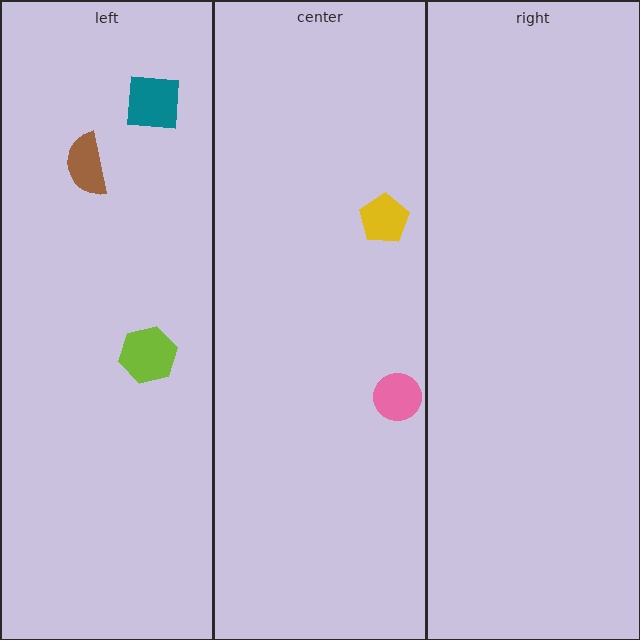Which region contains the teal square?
The left region.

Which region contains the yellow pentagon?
The center region.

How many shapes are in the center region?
2.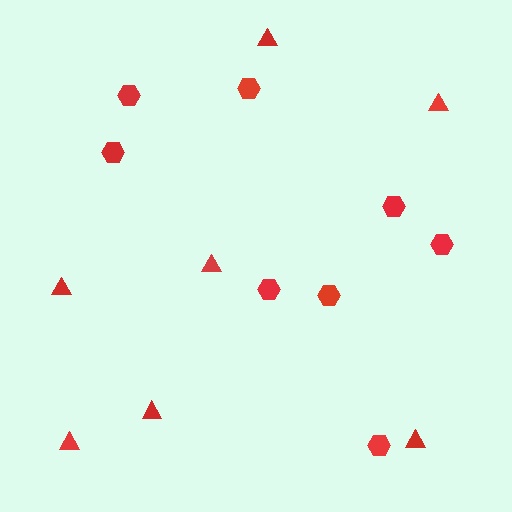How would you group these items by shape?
There are 2 groups: one group of triangles (7) and one group of hexagons (8).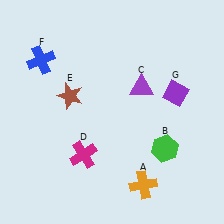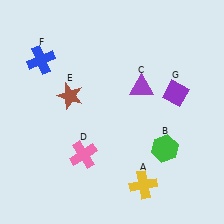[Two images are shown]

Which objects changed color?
A changed from orange to yellow. D changed from magenta to pink.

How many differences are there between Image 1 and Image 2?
There are 2 differences between the two images.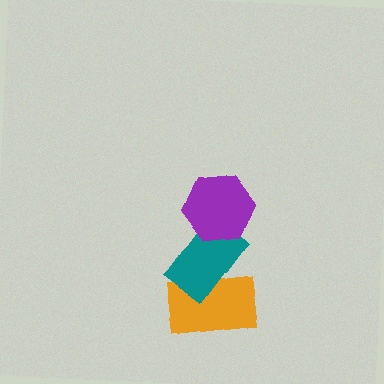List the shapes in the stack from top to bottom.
From top to bottom: the purple hexagon, the teal rectangle, the orange rectangle.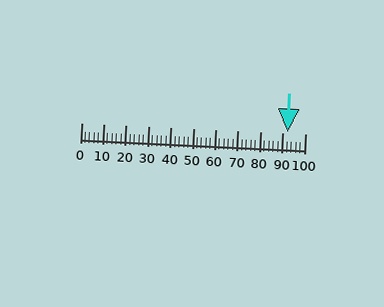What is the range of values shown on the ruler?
The ruler shows values from 0 to 100.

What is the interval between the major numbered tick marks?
The major tick marks are spaced 10 units apart.